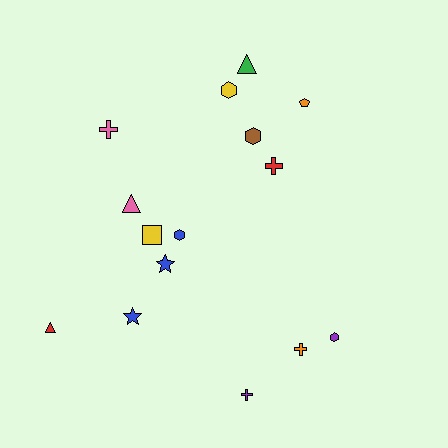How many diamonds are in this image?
There are no diamonds.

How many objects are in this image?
There are 15 objects.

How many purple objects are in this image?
There are 2 purple objects.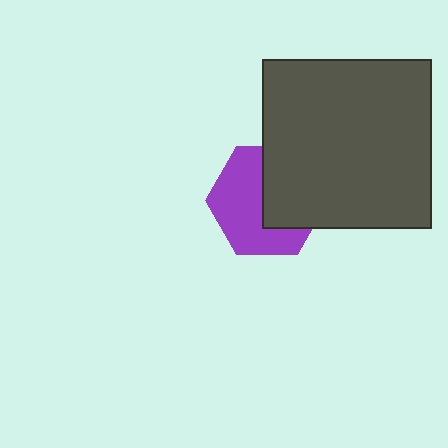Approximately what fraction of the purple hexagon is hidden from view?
Roughly 45% of the purple hexagon is hidden behind the dark gray square.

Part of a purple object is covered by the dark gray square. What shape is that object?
It is a hexagon.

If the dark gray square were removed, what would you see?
You would see the complete purple hexagon.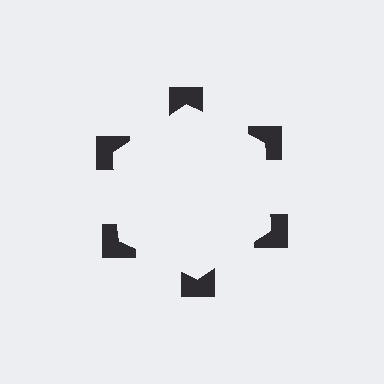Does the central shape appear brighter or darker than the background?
It typically appears slightly brighter than the background, even though no actual brightness change is drawn.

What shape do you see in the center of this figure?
An illusory hexagon — its edges are inferred from the aligned wedge cuts in the notched squares, not physically drawn.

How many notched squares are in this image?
There are 6 — one at each vertex of the illusory hexagon.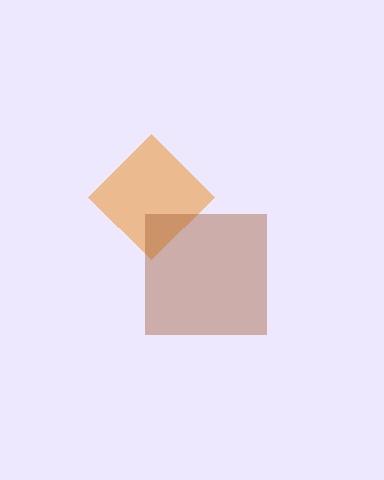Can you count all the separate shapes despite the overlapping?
Yes, there are 2 separate shapes.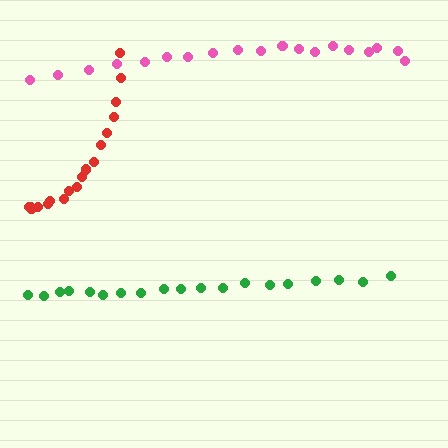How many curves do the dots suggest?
There are 3 distinct paths.